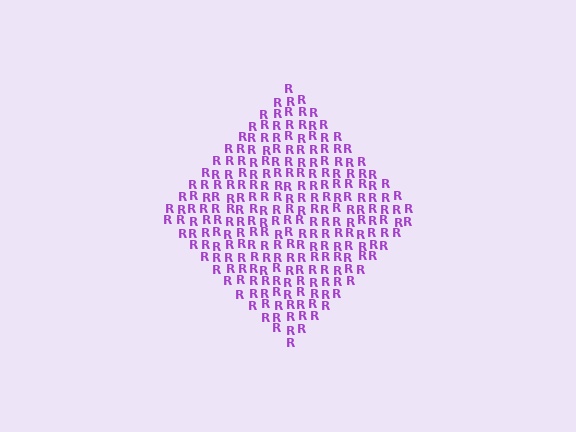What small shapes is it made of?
It is made of small letter R's.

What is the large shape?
The large shape is a diamond.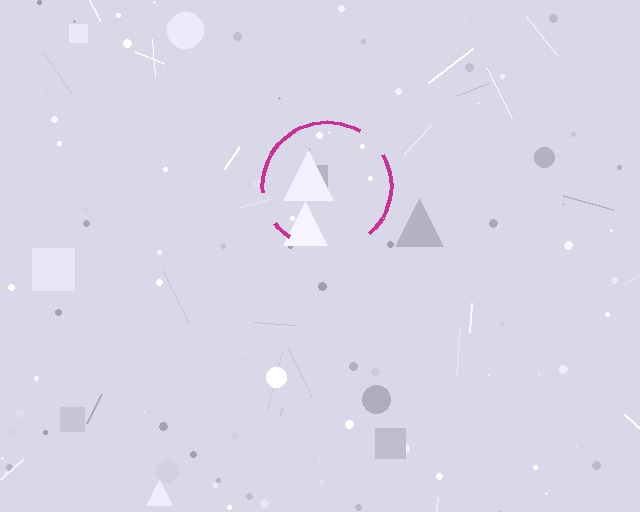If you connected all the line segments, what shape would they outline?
They would outline a circle.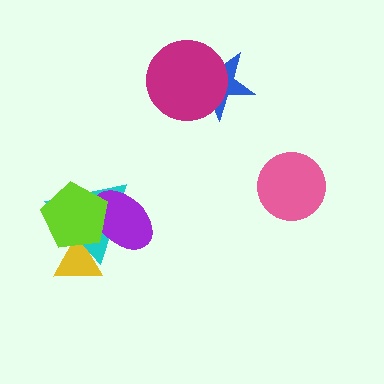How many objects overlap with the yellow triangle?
2 objects overlap with the yellow triangle.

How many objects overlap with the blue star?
1 object overlaps with the blue star.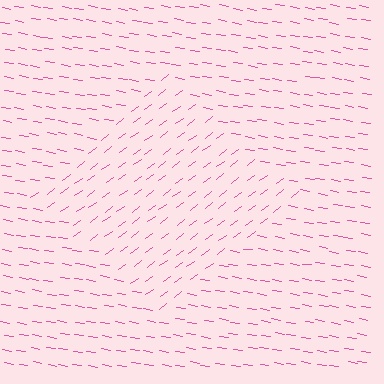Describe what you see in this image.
The image is filled with small pink line segments. A diamond region in the image has lines oriented differently from the surrounding lines, creating a visible texture boundary.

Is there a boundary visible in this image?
Yes, there is a texture boundary formed by a change in line orientation.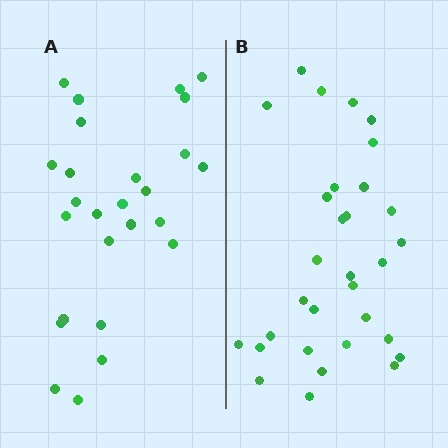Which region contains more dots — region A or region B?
Region B (the right region) has more dots.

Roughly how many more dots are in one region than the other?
Region B has about 5 more dots than region A.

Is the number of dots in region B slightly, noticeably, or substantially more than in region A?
Region B has only slightly more — the two regions are fairly close. The ratio is roughly 1.2 to 1.